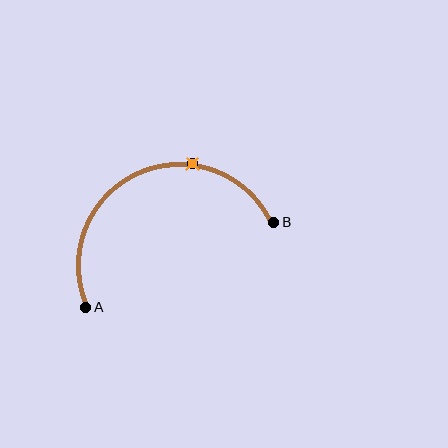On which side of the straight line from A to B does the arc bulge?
The arc bulges above the straight line connecting A and B.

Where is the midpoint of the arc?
The arc midpoint is the point on the curve farthest from the straight line joining A and B. It sits above that line.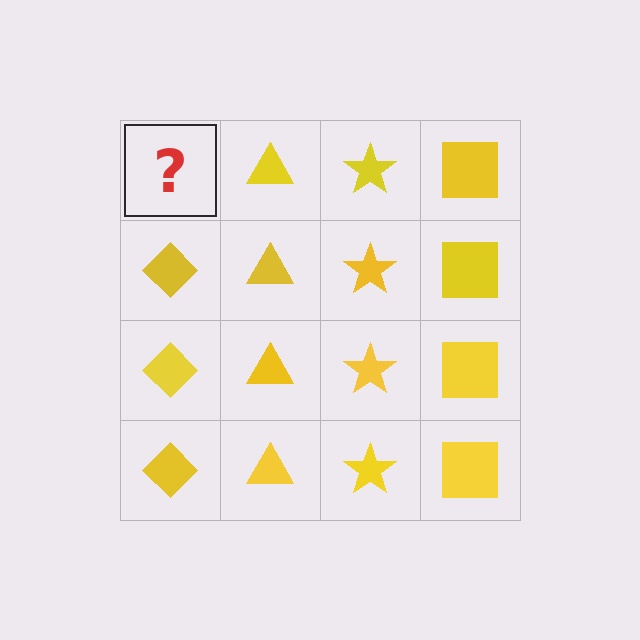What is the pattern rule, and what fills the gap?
The rule is that each column has a consistent shape. The gap should be filled with a yellow diamond.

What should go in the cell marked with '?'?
The missing cell should contain a yellow diamond.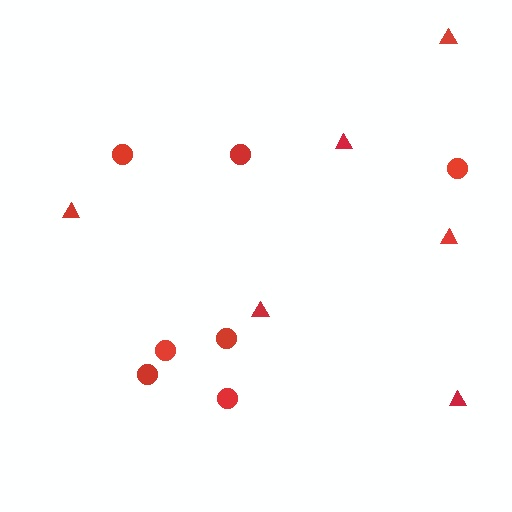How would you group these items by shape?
There are 2 groups: one group of circles (7) and one group of triangles (6).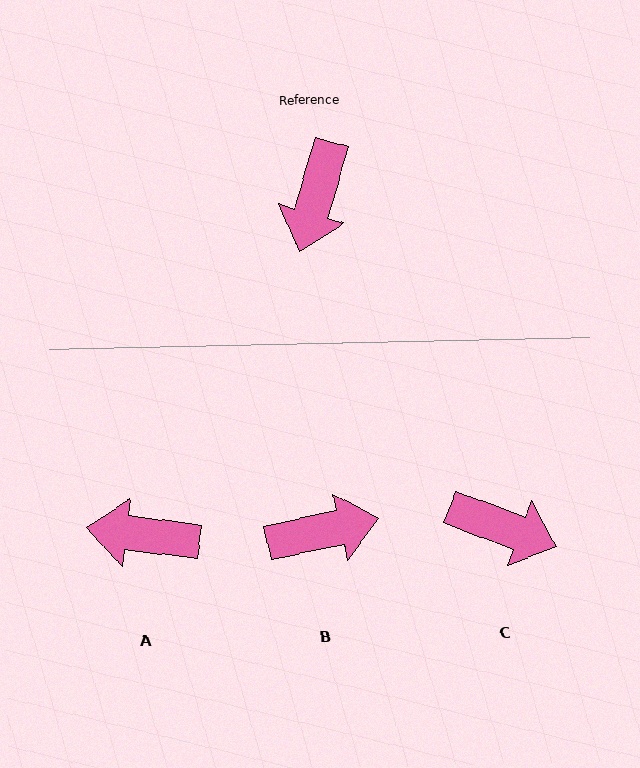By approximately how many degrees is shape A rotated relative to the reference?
Approximately 81 degrees clockwise.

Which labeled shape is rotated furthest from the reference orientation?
B, about 119 degrees away.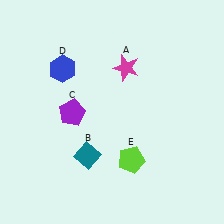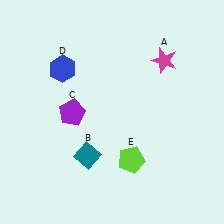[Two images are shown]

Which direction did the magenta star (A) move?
The magenta star (A) moved right.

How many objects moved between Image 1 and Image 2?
1 object moved between the two images.